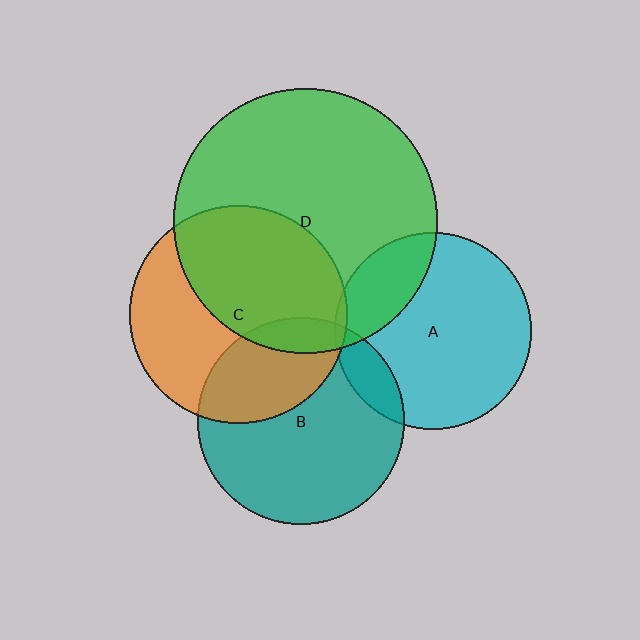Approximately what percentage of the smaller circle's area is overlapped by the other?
Approximately 20%.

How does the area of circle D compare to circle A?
Approximately 1.8 times.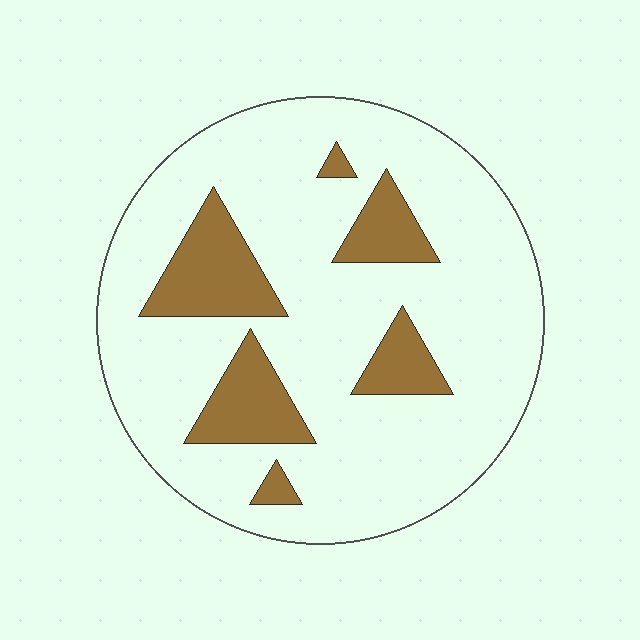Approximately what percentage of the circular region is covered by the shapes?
Approximately 20%.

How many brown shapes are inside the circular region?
6.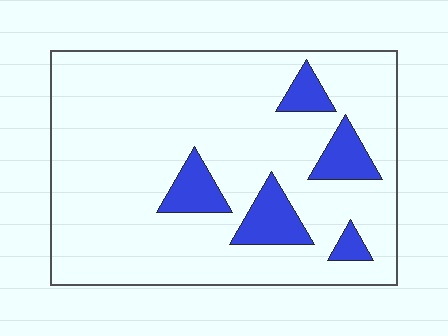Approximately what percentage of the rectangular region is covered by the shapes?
Approximately 15%.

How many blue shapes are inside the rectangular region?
5.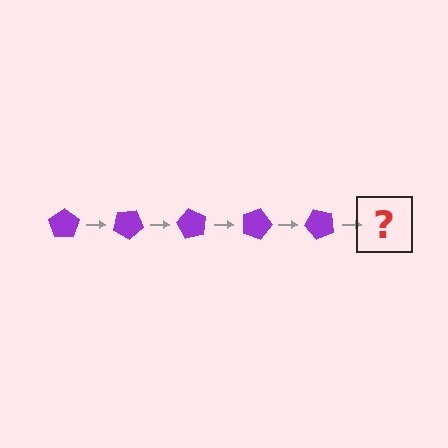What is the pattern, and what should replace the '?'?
The pattern is that the pentagon rotates 30 degrees each step. The '?' should be a purple pentagon rotated 150 degrees.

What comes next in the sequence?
The next element should be a purple pentagon rotated 150 degrees.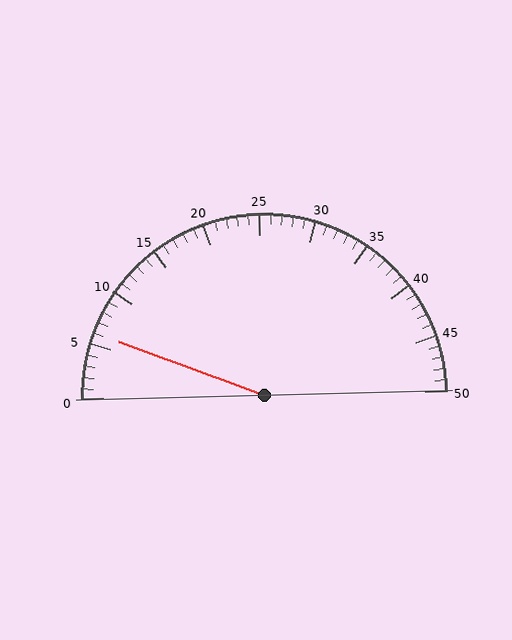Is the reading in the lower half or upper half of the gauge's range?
The reading is in the lower half of the range (0 to 50).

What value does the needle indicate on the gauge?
The needle indicates approximately 6.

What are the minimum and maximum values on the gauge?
The gauge ranges from 0 to 50.